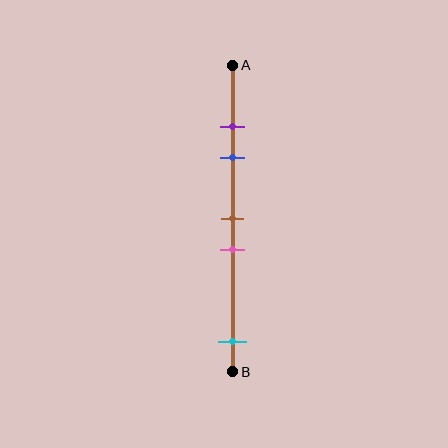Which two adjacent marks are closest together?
The purple and blue marks are the closest adjacent pair.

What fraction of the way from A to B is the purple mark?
The purple mark is approximately 20% (0.2) of the way from A to B.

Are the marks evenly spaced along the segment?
No, the marks are not evenly spaced.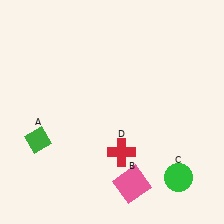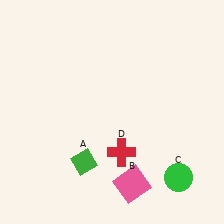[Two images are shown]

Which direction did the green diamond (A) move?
The green diamond (A) moved right.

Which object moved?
The green diamond (A) moved right.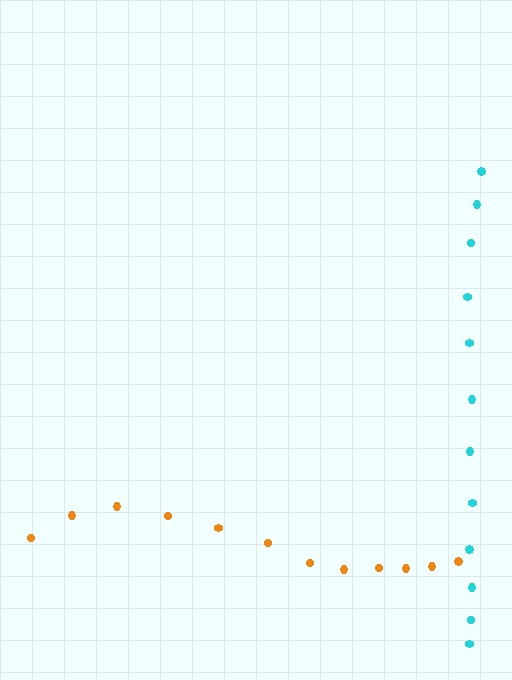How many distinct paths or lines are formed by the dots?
There are 2 distinct paths.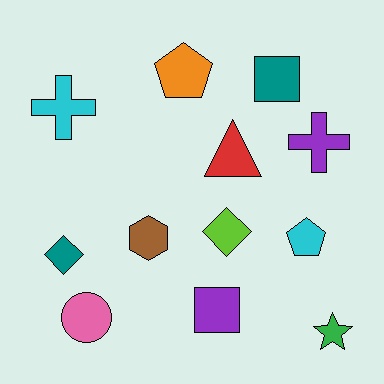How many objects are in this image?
There are 12 objects.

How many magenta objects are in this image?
There are no magenta objects.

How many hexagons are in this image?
There is 1 hexagon.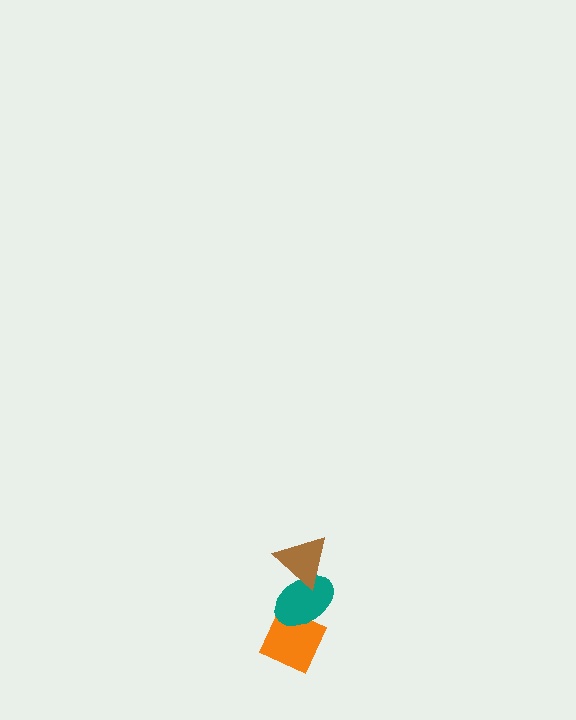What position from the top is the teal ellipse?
The teal ellipse is 2nd from the top.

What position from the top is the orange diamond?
The orange diamond is 3rd from the top.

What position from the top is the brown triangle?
The brown triangle is 1st from the top.